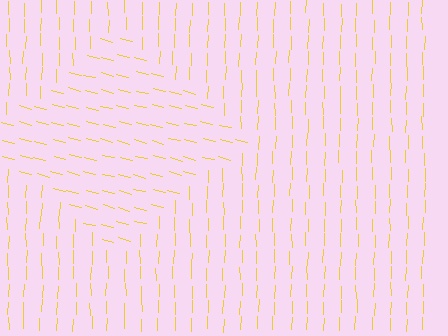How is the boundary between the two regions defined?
The boundary is defined purely by a change in line orientation (approximately 77 degrees difference). All lines are the same color and thickness.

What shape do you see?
I see a diamond.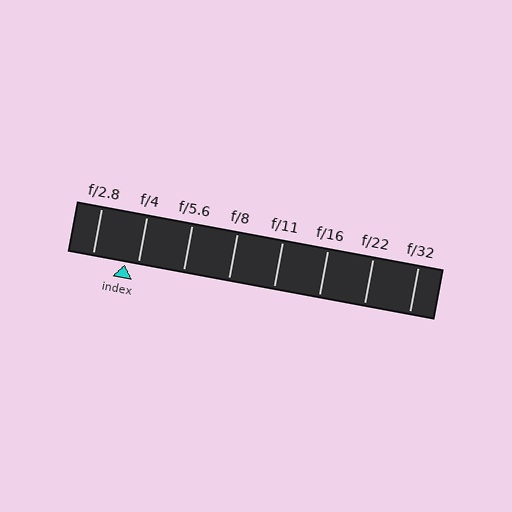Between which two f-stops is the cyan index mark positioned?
The index mark is between f/2.8 and f/4.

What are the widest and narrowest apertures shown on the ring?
The widest aperture shown is f/2.8 and the narrowest is f/32.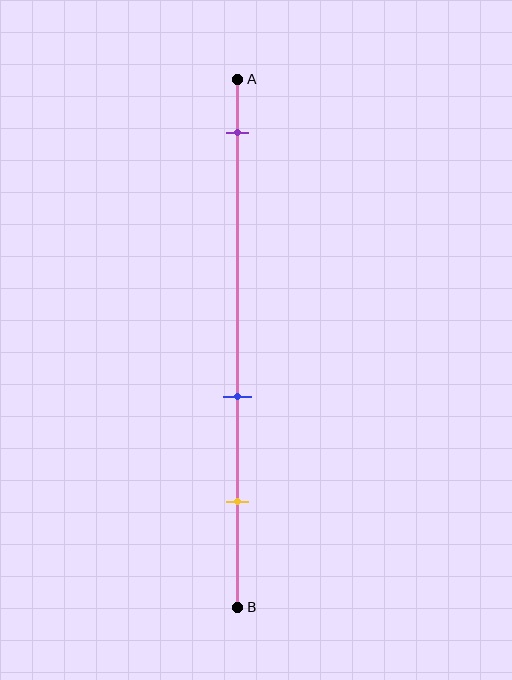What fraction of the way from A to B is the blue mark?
The blue mark is approximately 60% (0.6) of the way from A to B.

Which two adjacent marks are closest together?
The blue and yellow marks are the closest adjacent pair.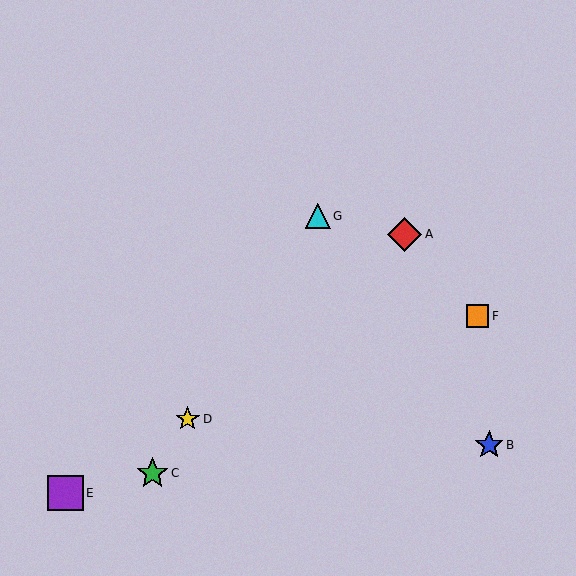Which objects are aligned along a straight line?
Objects C, D, G are aligned along a straight line.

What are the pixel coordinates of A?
Object A is at (404, 234).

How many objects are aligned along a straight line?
3 objects (C, D, G) are aligned along a straight line.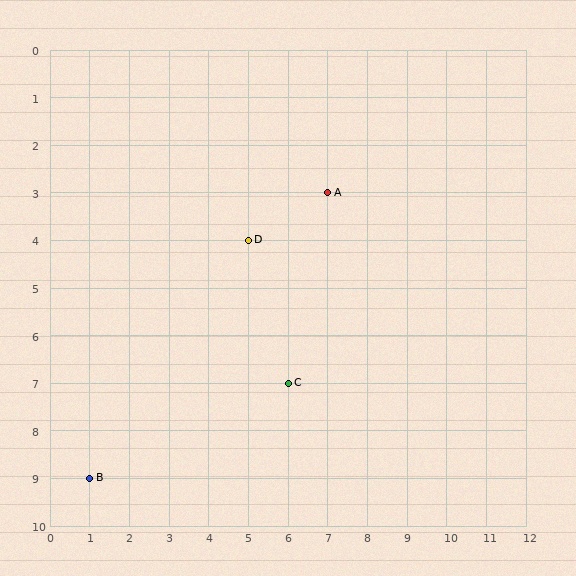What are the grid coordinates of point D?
Point D is at grid coordinates (5, 4).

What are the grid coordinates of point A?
Point A is at grid coordinates (7, 3).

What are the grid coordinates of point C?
Point C is at grid coordinates (6, 7).